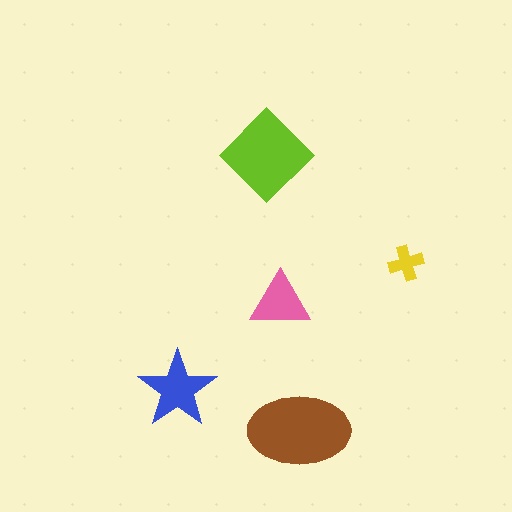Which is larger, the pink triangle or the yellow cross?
The pink triangle.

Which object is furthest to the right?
The yellow cross is rightmost.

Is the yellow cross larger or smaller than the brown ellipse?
Smaller.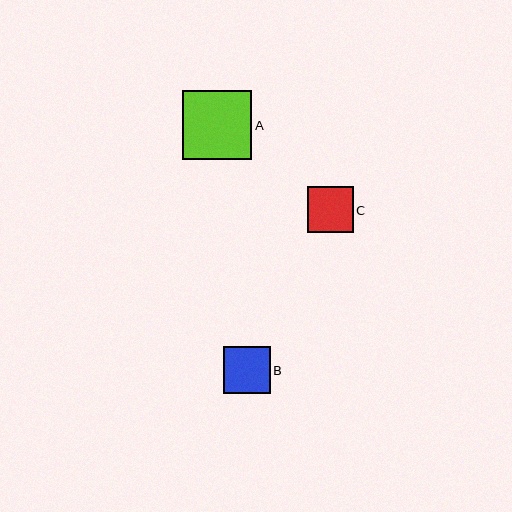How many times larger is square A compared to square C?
Square A is approximately 1.5 times the size of square C.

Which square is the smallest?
Square C is the smallest with a size of approximately 46 pixels.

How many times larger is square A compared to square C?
Square A is approximately 1.5 times the size of square C.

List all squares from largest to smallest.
From largest to smallest: A, B, C.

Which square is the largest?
Square A is the largest with a size of approximately 69 pixels.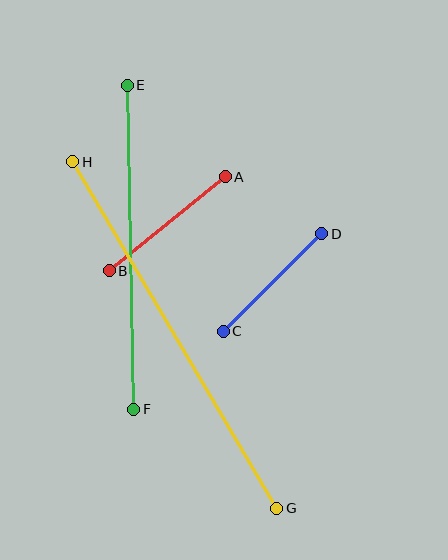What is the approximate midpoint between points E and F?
The midpoint is at approximately (131, 247) pixels.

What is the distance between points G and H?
The distance is approximately 402 pixels.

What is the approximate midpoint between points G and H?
The midpoint is at approximately (175, 335) pixels.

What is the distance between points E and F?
The distance is approximately 324 pixels.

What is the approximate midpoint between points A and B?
The midpoint is at approximately (167, 224) pixels.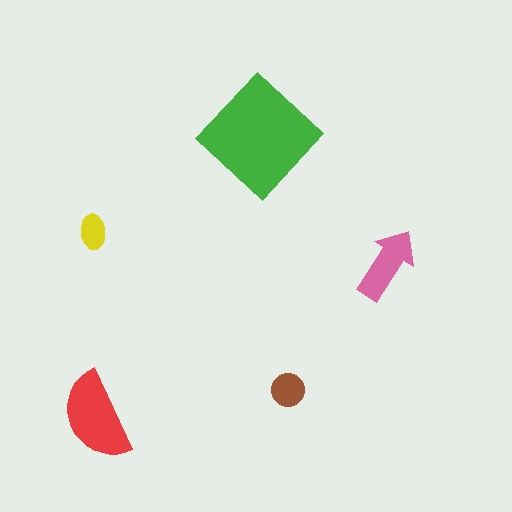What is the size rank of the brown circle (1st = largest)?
4th.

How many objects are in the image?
There are 5 objects in the image.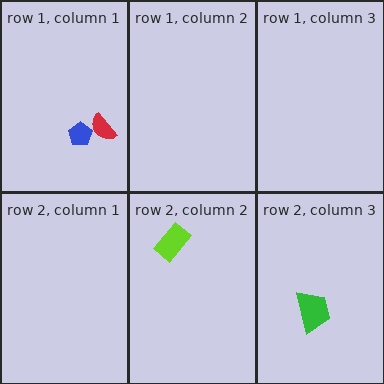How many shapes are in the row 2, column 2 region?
1.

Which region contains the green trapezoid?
The row 2, column 3 region.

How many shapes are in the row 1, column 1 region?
2.